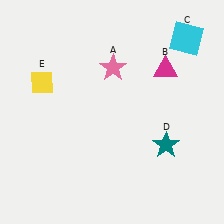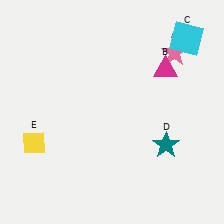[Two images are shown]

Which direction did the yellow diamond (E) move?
The yellow diamond (E) moved down.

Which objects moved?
The objects that moved are: the pink star (A), the yellow diamond (E).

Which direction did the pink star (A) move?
The pink star (A) moved right.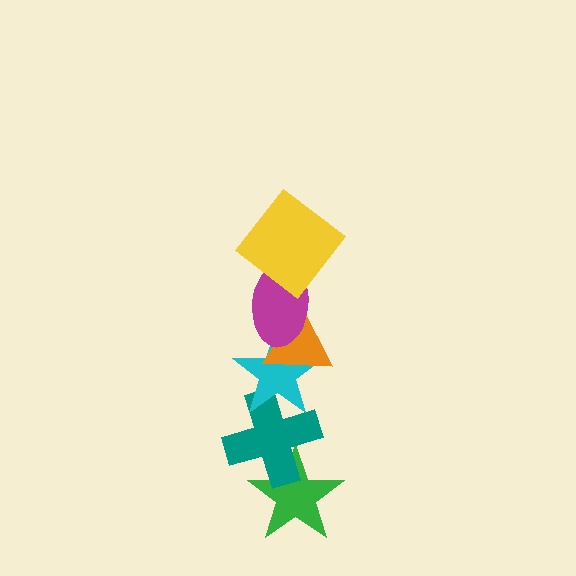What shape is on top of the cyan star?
The orange triangle is on top of the cyan star.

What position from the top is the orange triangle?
The orange triangle is 3rd from the top.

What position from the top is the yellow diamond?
The yellow diamond is 1st from the top.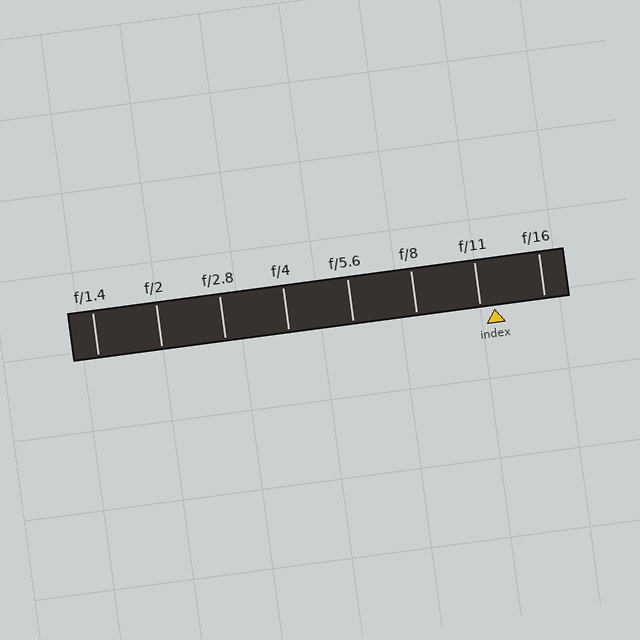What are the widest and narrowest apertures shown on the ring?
The widest aperture shown is f/1.4 and the narrowest is f/16.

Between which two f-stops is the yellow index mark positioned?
The index mark is between f/11 and f/16.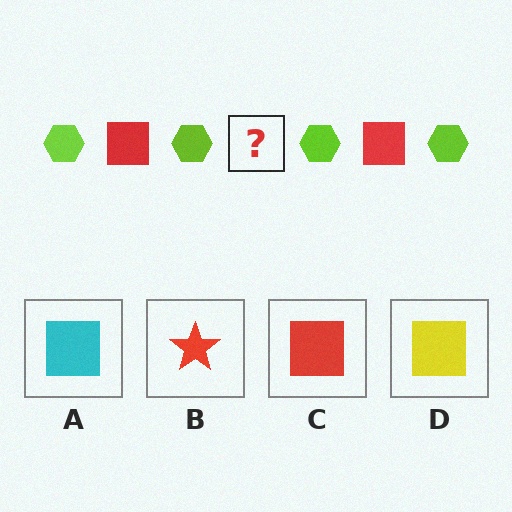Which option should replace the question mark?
Option C.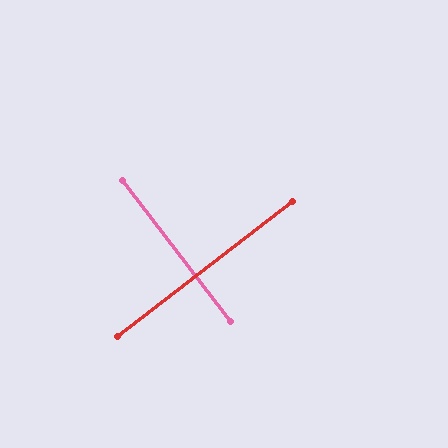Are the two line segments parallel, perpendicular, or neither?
Perpendicular — they meet at approximately 90°.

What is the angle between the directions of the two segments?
Approximately 90 degrees.